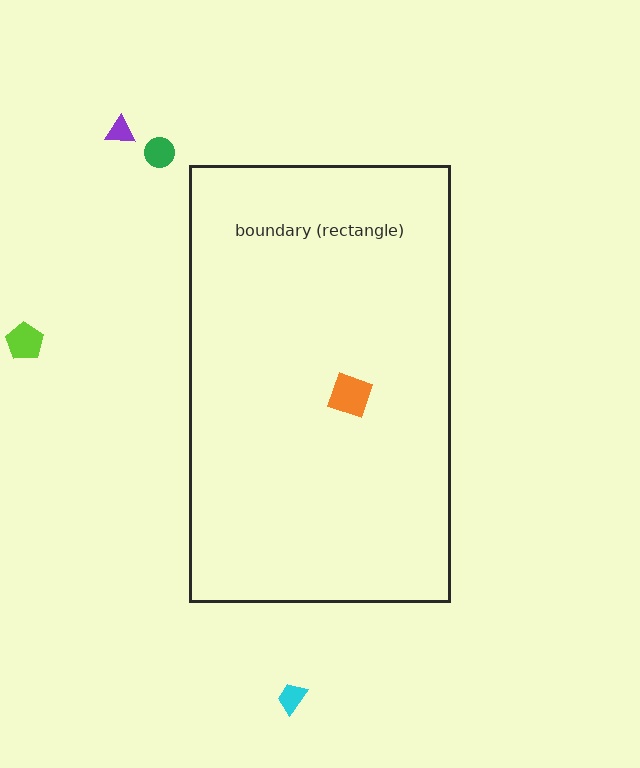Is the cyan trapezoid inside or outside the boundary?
Outside.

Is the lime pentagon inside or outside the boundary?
Outside.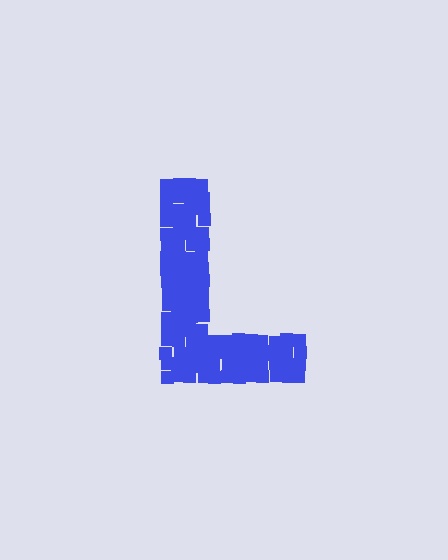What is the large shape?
The large shape is the letter L.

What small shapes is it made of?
It is made of small squares.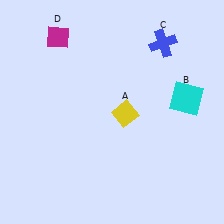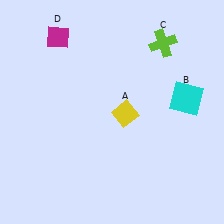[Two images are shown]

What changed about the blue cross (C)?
In Image 1, C is blue. In Image 2, it changed to lime.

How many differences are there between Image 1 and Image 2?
There is 1 difference between the two images.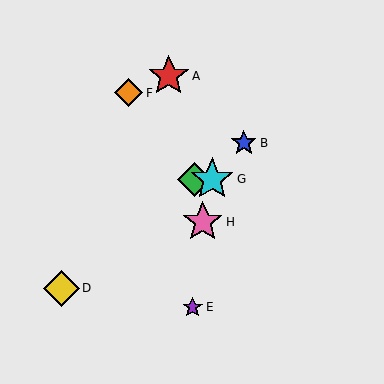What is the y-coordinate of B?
Object B is at y≈143.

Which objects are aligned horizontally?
Objects C, G are aligned horizontally.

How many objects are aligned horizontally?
2 objects (C, G) are aligned horizontally.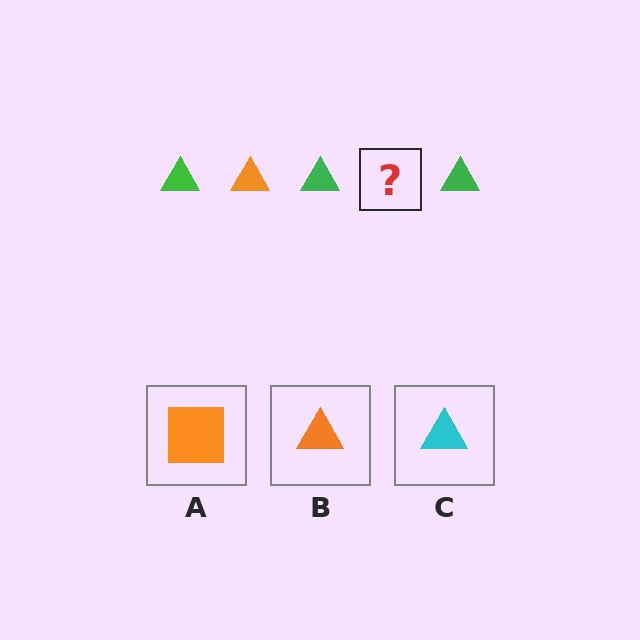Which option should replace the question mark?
Option B.